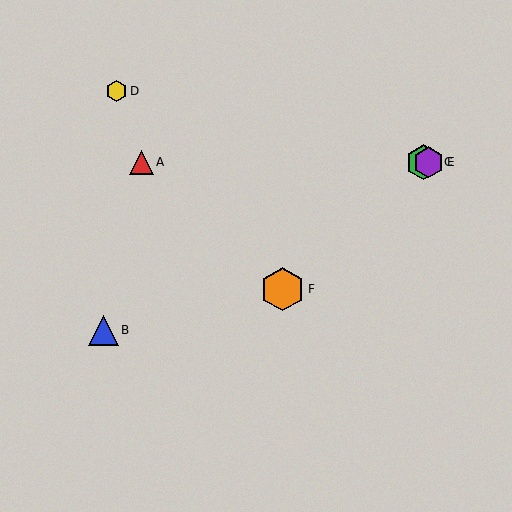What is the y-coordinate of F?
Object F is at y≈289.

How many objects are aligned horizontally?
3 objects (A, C, E) are aligned horizontally.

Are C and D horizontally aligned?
No, C is at y≈162 and D is at y≈91.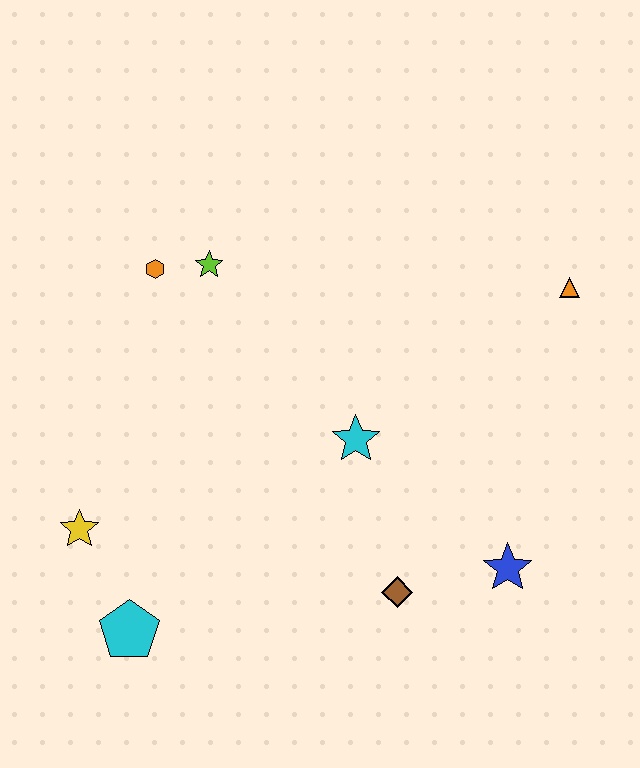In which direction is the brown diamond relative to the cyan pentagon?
The brown diamond is to the right of the cyan pentagon.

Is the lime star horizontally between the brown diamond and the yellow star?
Yes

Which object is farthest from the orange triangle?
The cyan pentagon is farthest from the orange triangle.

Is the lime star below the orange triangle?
No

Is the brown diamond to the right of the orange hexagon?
Yes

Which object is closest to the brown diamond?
The blue star is closest to the brown diamond.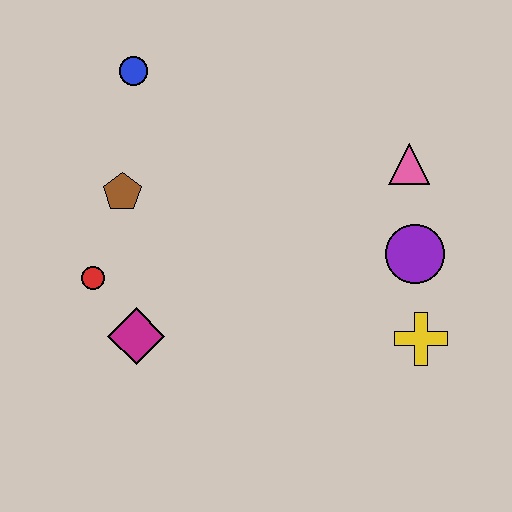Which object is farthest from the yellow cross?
The blue circle is farthest from the yellow cross.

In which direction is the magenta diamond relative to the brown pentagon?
The magenta diamond is below the brown pentagon.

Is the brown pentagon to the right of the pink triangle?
No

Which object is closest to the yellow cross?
The purple circle is closest to the yellow cross.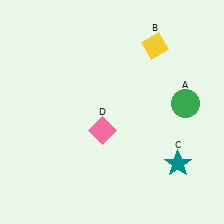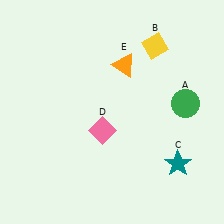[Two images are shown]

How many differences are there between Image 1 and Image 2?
There is 1 difference between the two images.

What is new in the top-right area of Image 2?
An orange triangle (E) was added in the top-right area of Image 2.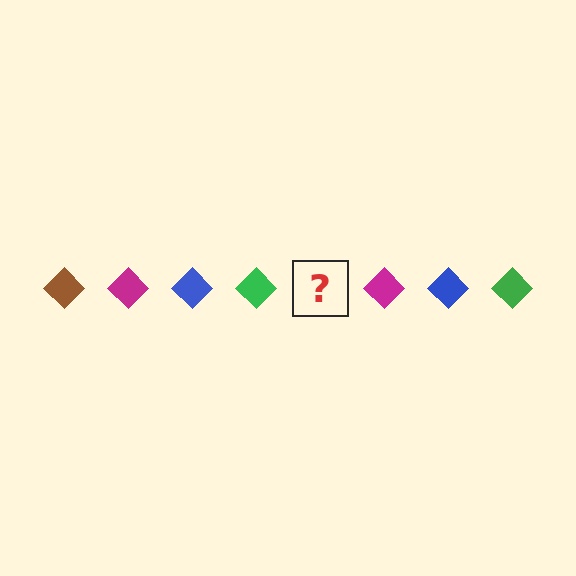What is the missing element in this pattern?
The missing element is a brown diamond.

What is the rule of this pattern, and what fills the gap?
The rule is that the pattern cycles through brown, magenta, blue, green diamonds. The gap should be filled with a brown diamond.